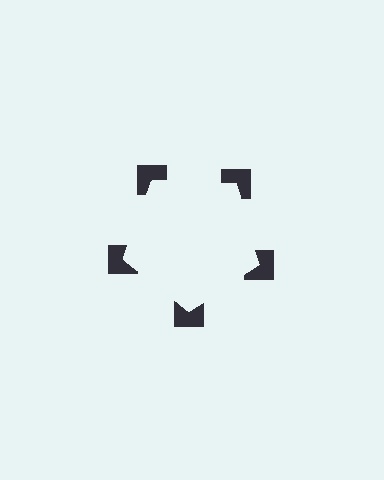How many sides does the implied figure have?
5 sides.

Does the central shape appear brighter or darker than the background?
It typically appears slightly brighter than the background, even though no actual brightness change is drawn.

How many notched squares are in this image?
There are 5 — one at each vertex of the illusory pentagon.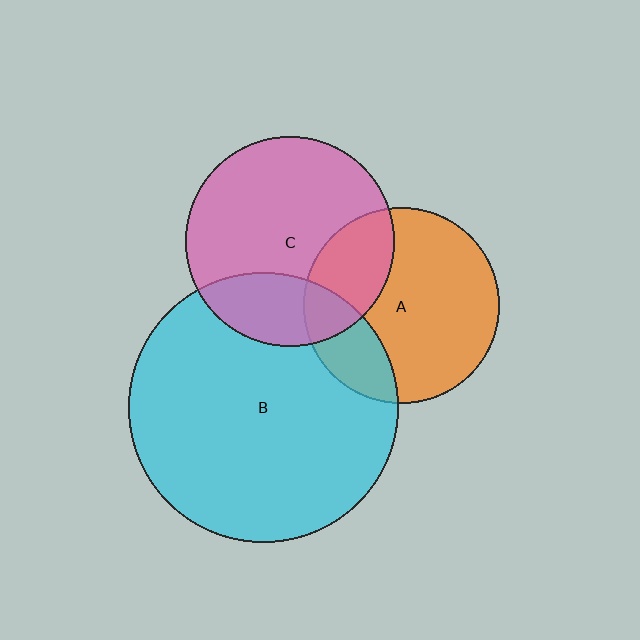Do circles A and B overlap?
Yes.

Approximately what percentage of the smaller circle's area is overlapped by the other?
Approximately 20%.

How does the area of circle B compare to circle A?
Approximately 1.9 times.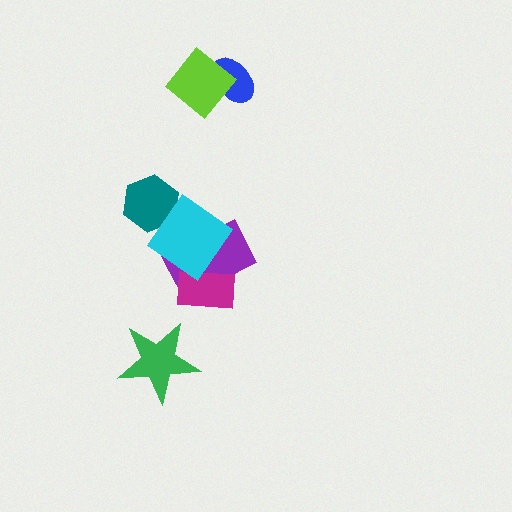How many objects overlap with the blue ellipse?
1 object overlaps with the blue ellipse.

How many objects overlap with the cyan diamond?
3 objects overlap with the cyan diamond.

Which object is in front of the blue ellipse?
The lime diamond is in front of the blue ellipse.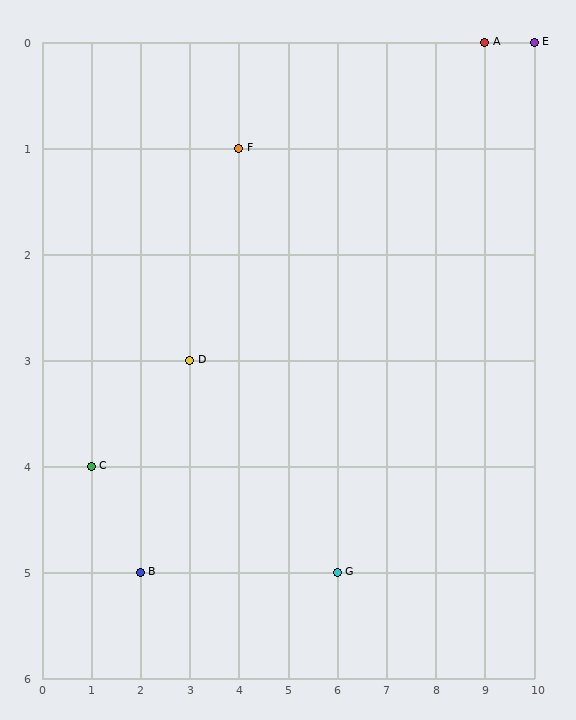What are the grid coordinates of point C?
Point C is at grid coordinates (1, 4).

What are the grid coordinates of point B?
Point B is at grid coordinates (2, 5).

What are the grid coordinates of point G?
Point G is at grid coordinates (6, 5).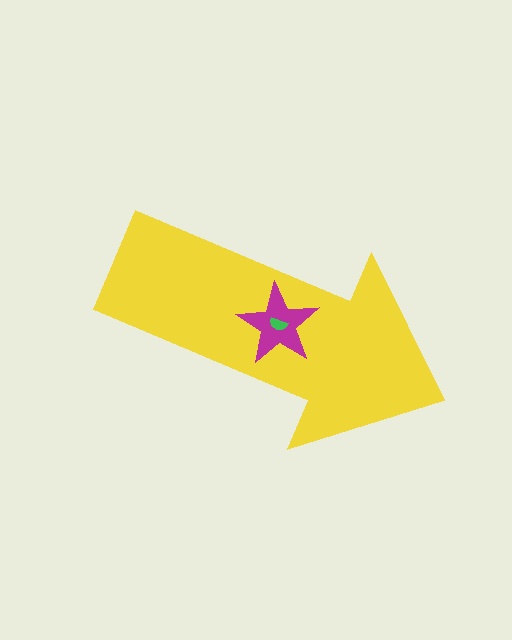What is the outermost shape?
The yellow arrow.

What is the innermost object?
The green semicircle.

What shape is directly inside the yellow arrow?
The magenta star.